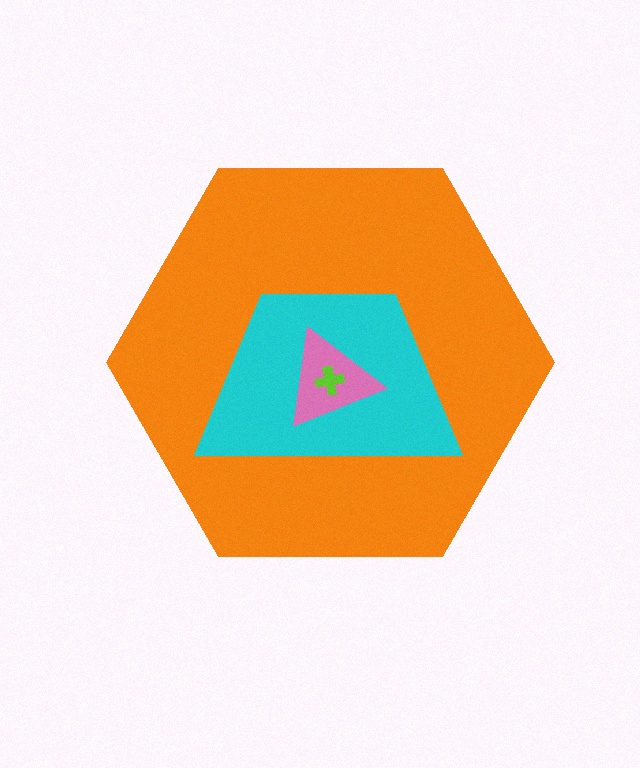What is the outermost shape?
The orange hexagon.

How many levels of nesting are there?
4.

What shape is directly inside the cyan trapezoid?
The pink triangle.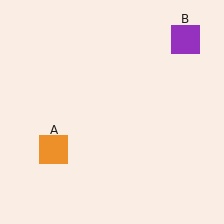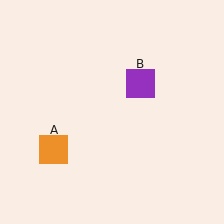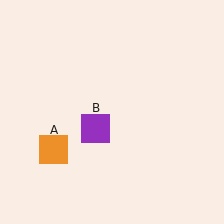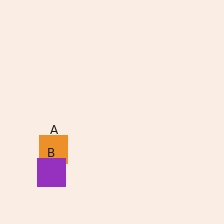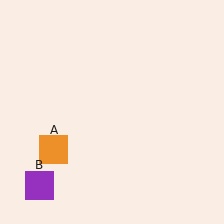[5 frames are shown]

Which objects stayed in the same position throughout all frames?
Orange square (object A) remained stationary.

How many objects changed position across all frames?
1 object changed position: purple square (object B).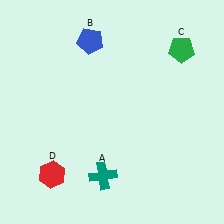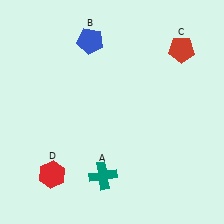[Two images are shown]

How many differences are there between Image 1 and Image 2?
There is 1 difference between the two images.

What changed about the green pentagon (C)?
In Image 1, C is green. In Image 2, it changed to red.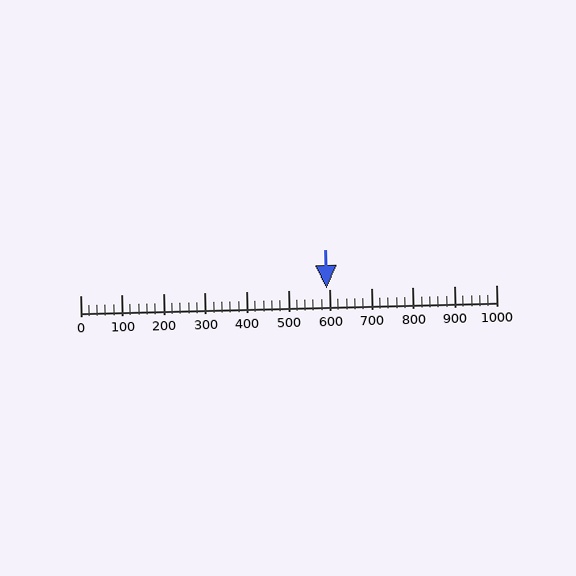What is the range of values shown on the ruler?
The ruler shows values from 0 to 1000.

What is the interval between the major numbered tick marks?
The major tick marks are spaced 100 units apart.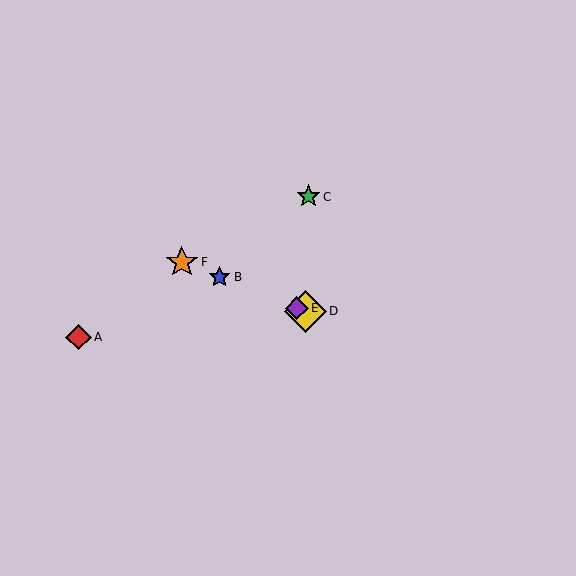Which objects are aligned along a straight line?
Objects B, D, E, F are aligned along a straight line.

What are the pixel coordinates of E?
Object E is at (297, 308).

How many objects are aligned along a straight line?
4 objects (B, D, E, F) are aligned along a straight line.